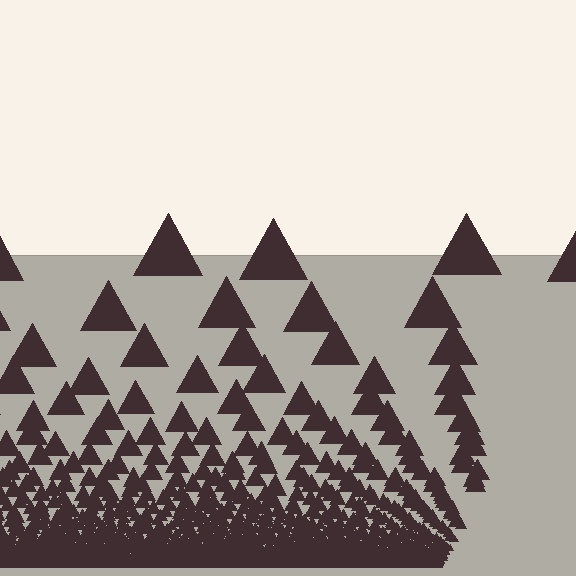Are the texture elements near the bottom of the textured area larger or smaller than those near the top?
Smaller. The gradient is inverted — elements near the bottom are smaller and denser.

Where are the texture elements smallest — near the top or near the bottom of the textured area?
Near the bottom.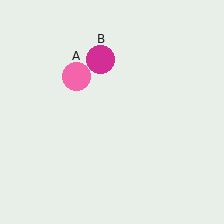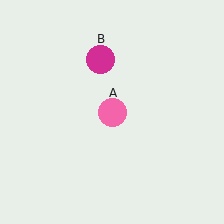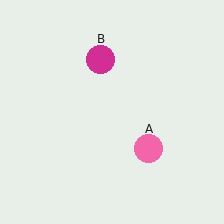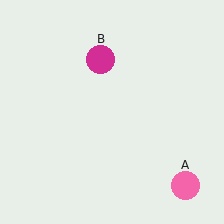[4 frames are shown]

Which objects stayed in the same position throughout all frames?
Magenta circle (object B) remained stationary.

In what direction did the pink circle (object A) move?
The pink circle (object A) moved down and to the right.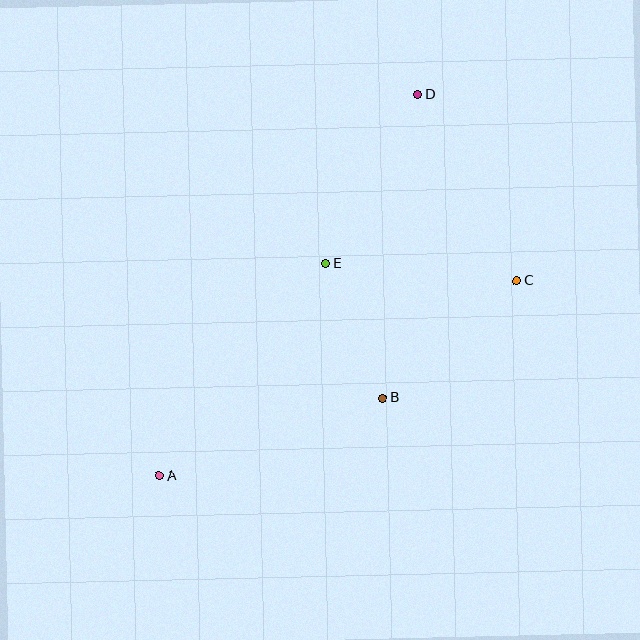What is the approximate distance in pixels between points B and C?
The distance between B and C is approximately 178 pixels.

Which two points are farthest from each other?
Points A and D are farthest from each other.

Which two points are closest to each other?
Points B and E are closest to each other.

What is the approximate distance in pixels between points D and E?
The distance between D and E is approximately 192 pixels.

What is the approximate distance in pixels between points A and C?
The distance between A and C is approximately 407 pixels.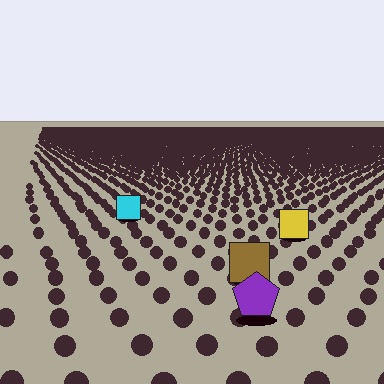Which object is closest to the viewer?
The purple pentagon is closest. The texture marks near it are larger and more spread out.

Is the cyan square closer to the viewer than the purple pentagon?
No. The purple pentagon is closer — you can tell from the texture gradient: the ground texture is coarser near it.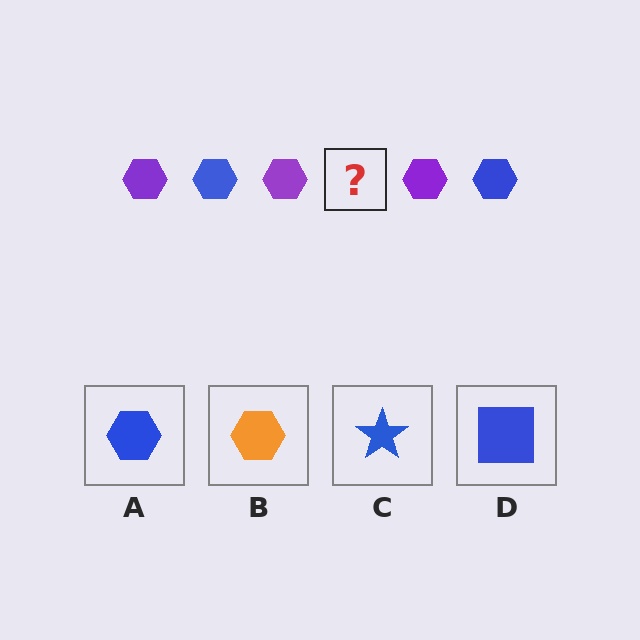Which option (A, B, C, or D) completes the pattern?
A.